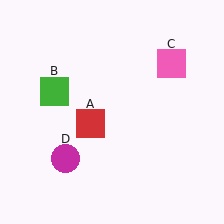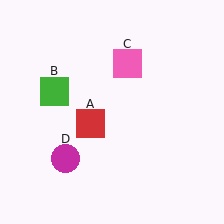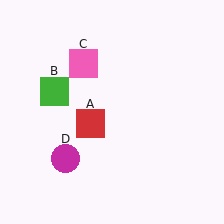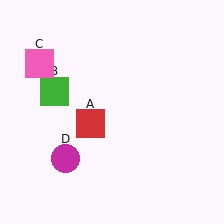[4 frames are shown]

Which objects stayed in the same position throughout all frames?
Red square (object A) and green square (object B) and magenta circle (object D) remained stationary.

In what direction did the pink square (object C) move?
The pink square (object C) moved left.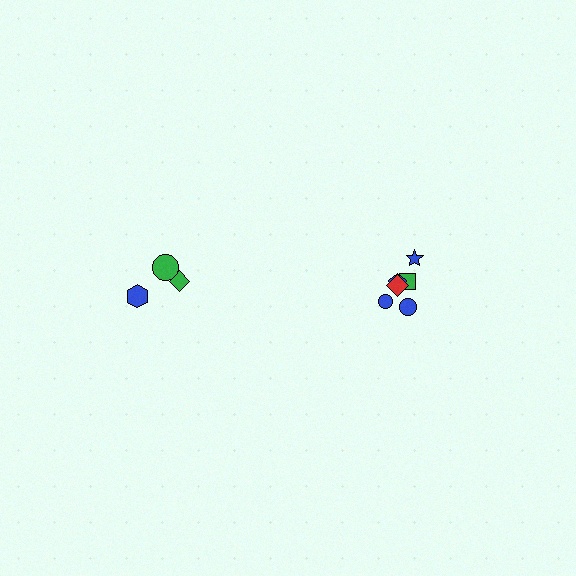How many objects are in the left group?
There are 3 objects.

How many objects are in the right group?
There are 6 objects.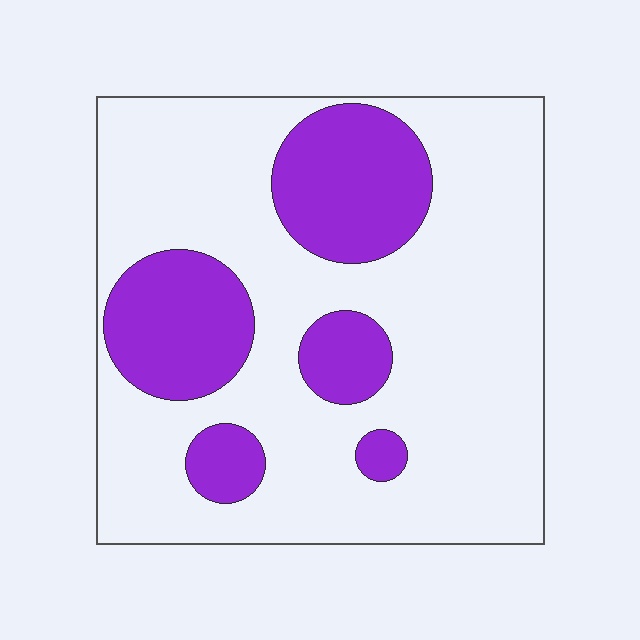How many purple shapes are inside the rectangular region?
5.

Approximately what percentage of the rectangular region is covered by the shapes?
Approximately 25%.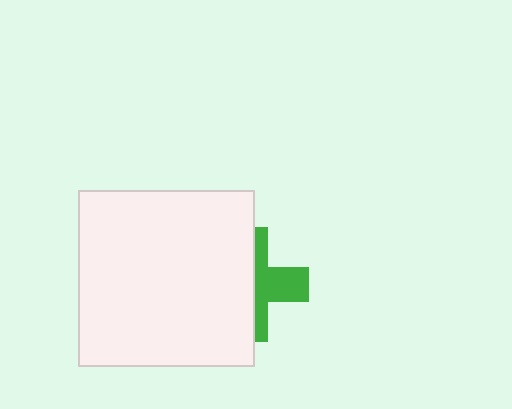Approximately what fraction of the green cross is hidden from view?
Roughly 58% of the green cross is hidden behind the white square.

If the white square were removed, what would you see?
You would see the complete green cross.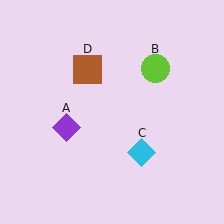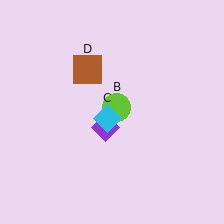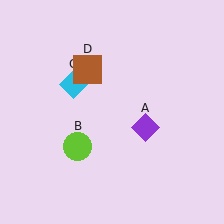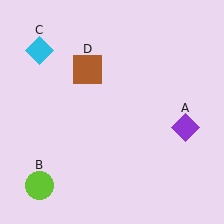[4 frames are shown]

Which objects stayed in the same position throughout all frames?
Brown square (object D) remained stationary.